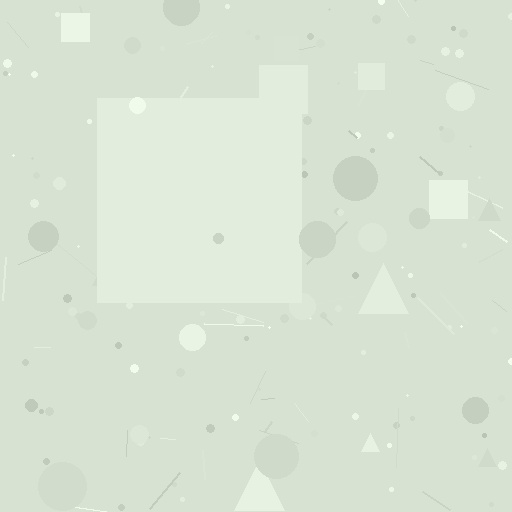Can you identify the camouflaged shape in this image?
The camouflaged shape is a square.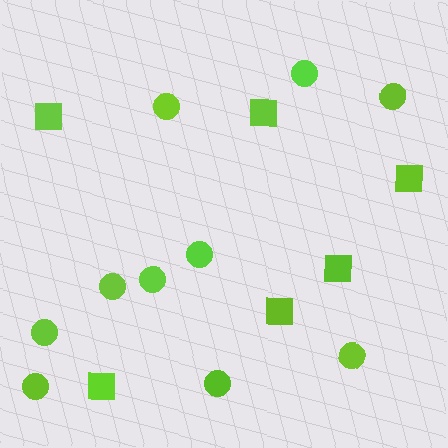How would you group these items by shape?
There are 2 groups: one group of squares (6) and one group of circles (10).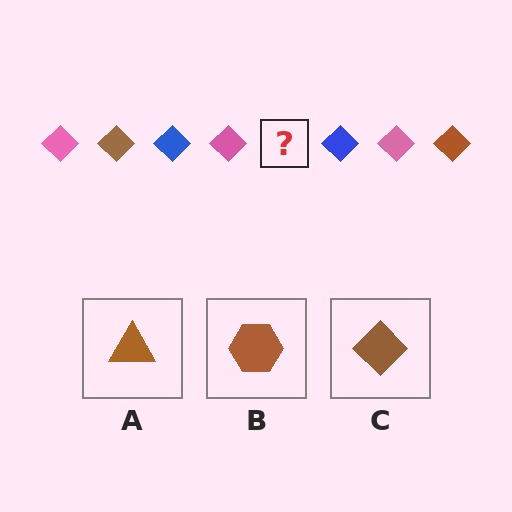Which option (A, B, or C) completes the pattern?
C.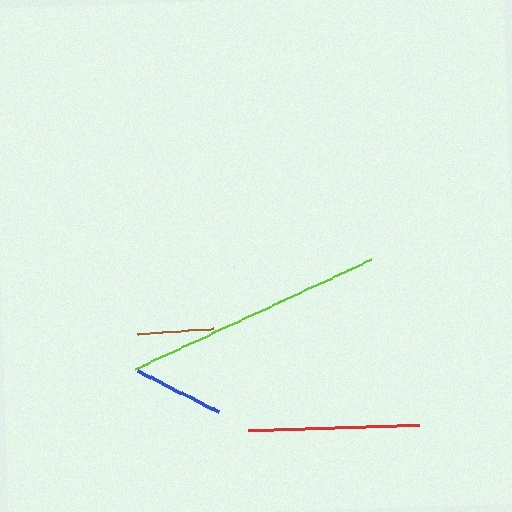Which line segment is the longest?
The lime line is the longest at approximately 261 pixels.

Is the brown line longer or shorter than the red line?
The red line is longer than the brown line.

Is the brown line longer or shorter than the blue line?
The blue line is longer than the brown line.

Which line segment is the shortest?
The brown line is the shortest at approximately 77 pixels.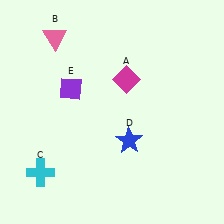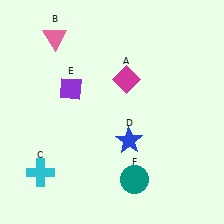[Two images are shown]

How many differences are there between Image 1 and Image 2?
There is 1 difference between the two images.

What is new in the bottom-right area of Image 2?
A teal circle (F) was added in the bottom-right area of Image 2.